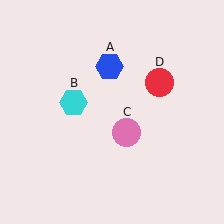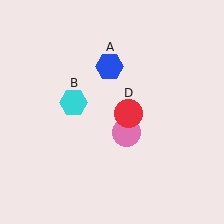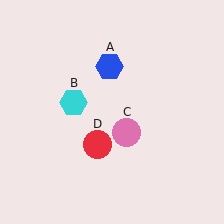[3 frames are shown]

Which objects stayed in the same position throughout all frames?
Blue hexagon (object A) and cyan hexagon (object B) and pink circle (object C) remained stationary.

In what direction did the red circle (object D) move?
The red circle (object D) moved down and to the left.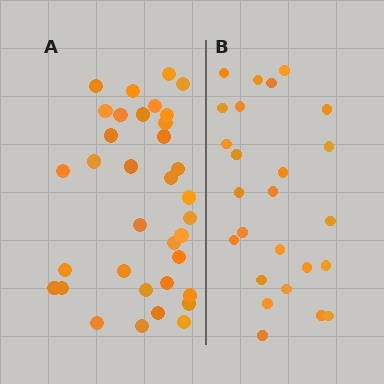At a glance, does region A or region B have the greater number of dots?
Region A (the left region) has more dots.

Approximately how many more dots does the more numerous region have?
Region A has roughly 10 or so more dots than region B.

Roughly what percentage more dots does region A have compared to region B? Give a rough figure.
About 40% more.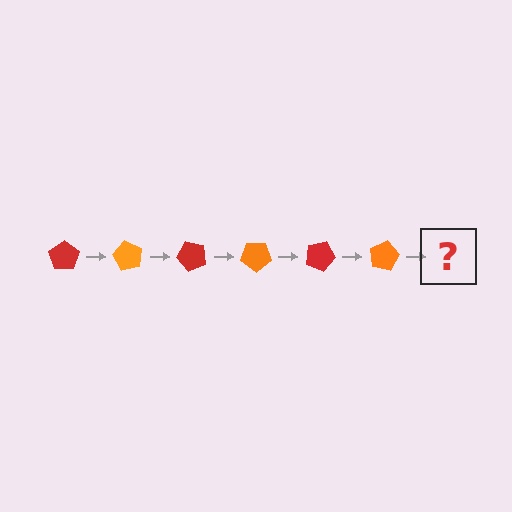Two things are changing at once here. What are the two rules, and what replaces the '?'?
The two rules are that it rotates 60 degrees each step and the color cycles through red and orange. The '?' should be a red pentagon, rotated 360 degrees from the start.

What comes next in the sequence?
The next element should be a red pentagon, rotated 360 degrees from the start.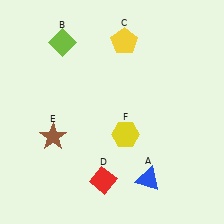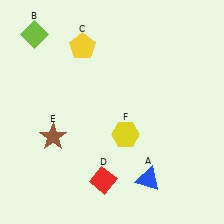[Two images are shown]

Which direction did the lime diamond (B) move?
The lime diamond (B) moved left.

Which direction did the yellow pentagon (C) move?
The yellow pentagon (C) moved left.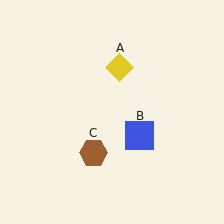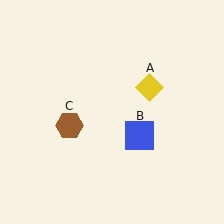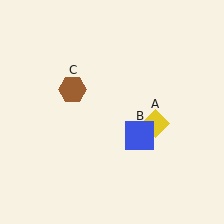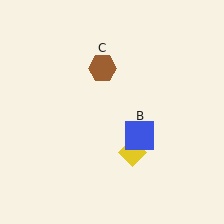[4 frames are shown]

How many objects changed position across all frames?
2 objects changed position: yellow diamond (object A), brown hexagon (object C).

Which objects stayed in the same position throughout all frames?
Blue square (object B) remained stationary.